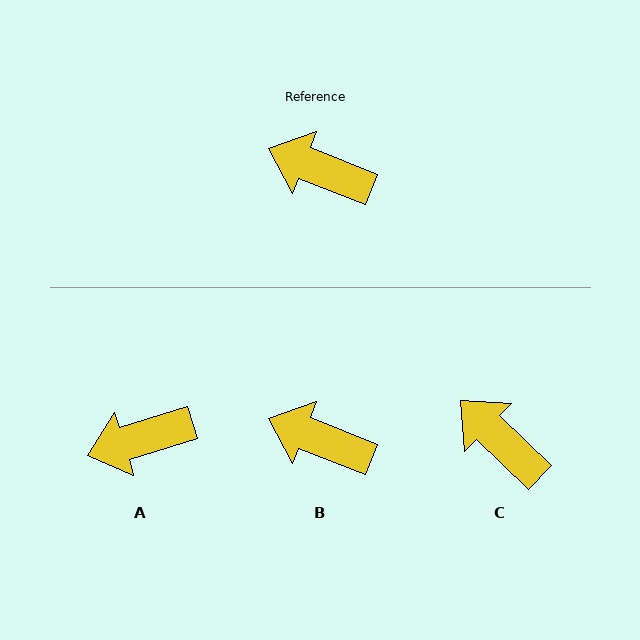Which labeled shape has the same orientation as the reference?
B.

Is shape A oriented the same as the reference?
No, it is off by about 39 degrees.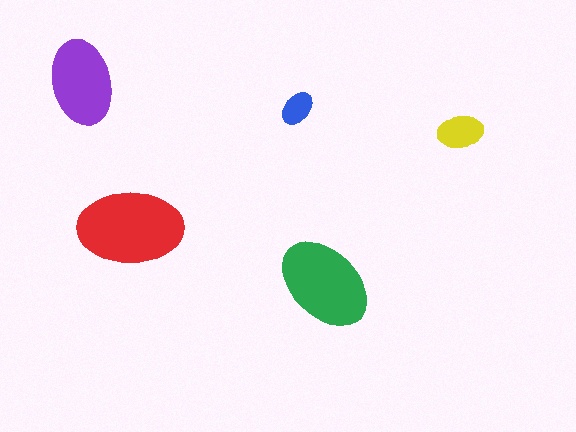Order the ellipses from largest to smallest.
the red one, the green one, the purple one, the yellow one, the blue one.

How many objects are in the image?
There are 5 objects in the image.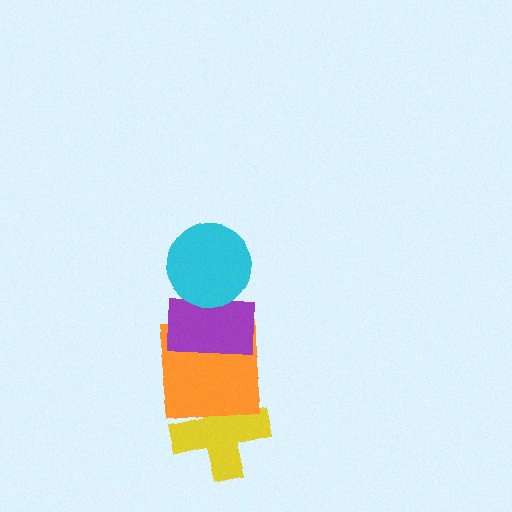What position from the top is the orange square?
The orange square is 3rd from the top.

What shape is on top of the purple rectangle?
The cyan circle is on top of the purple rectangle.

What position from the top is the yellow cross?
The yellow cross is 4th from the top.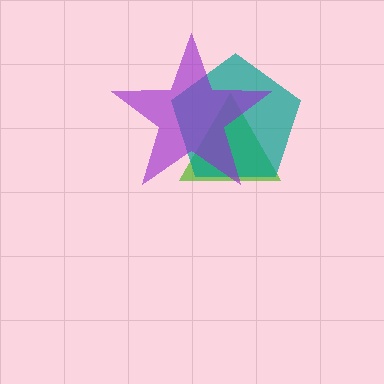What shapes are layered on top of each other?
The layered shapes are: a lime triangle, a teal pentagon, a purple star.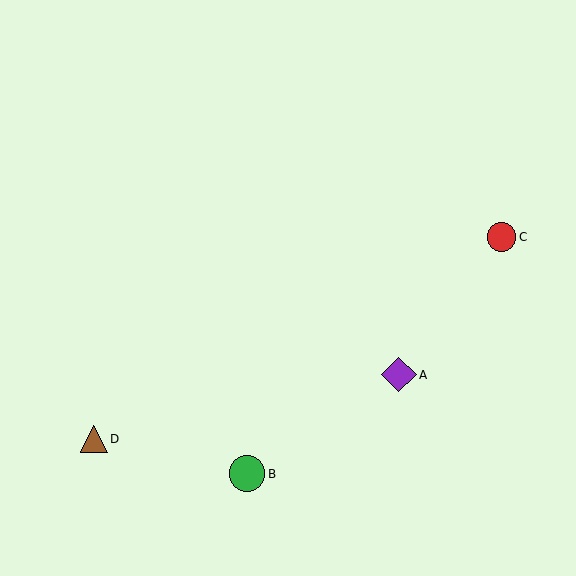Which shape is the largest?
The green circle (labeled B) is the largest.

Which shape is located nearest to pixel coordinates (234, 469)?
The green circle (labeled B) at (247, 474) is nearest to that location.